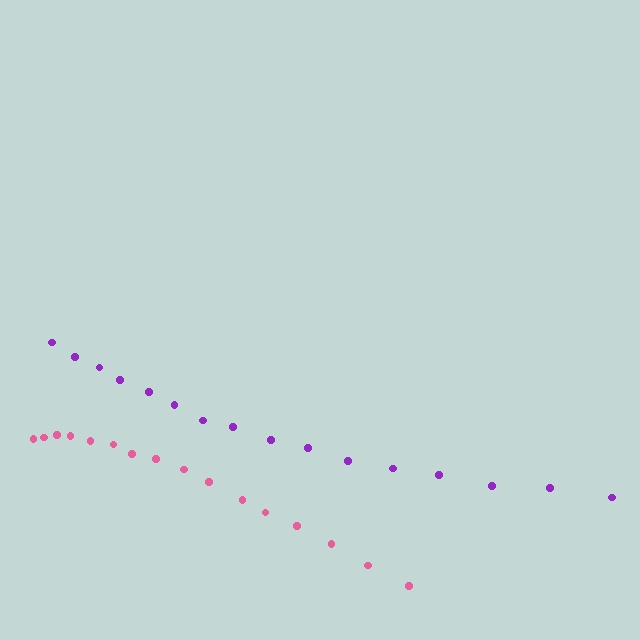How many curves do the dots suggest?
There are 2 distinct paths.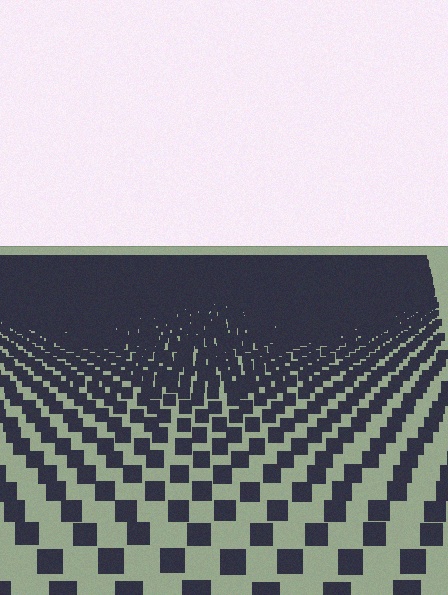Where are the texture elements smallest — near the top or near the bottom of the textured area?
Near the top.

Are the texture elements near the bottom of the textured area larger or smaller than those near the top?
Larger. Near the bottom, elements are closer to the viewer and appear at a bigger on-screen size.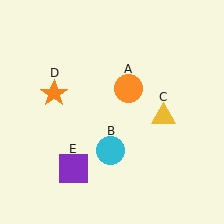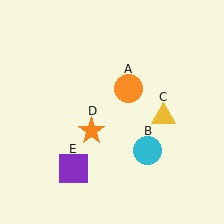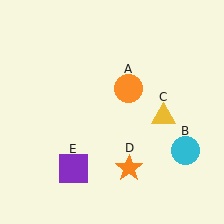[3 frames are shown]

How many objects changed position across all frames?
2 objects changed position: cyan circle (object B), orange star (object D).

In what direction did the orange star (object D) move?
The orange star (object D) moved down and to the right.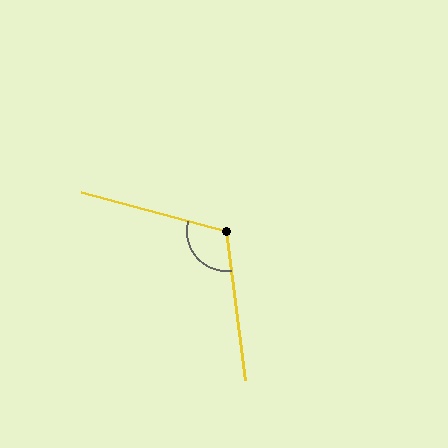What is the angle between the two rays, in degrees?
Approximately 112 degrees.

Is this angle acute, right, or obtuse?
It is obtuse.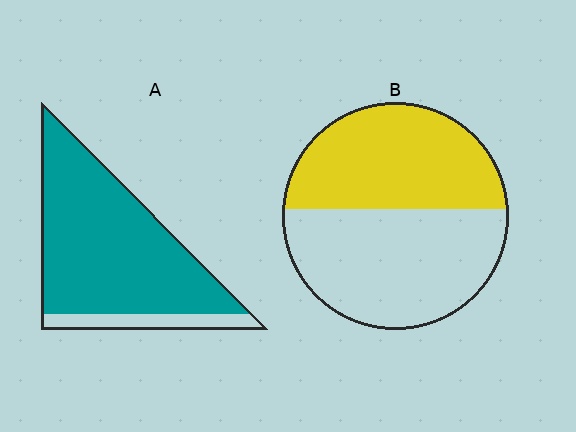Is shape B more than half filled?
Roughly half.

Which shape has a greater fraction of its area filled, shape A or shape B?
Shape A.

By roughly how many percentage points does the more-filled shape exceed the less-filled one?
By roughly 40 percentage points (A over B).